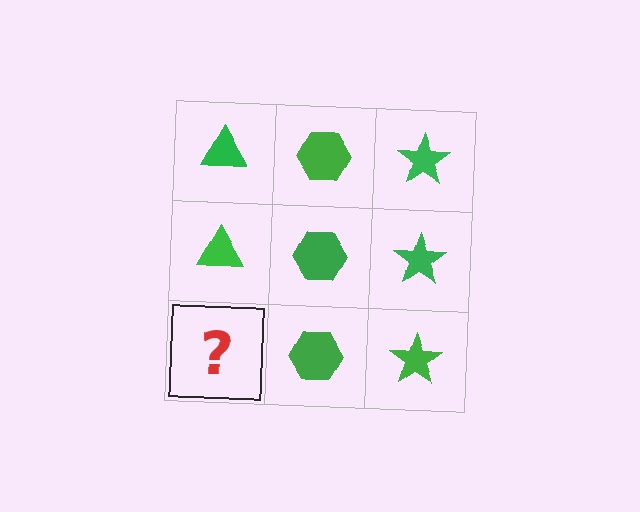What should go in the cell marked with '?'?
The missing cell should contain a green triangle.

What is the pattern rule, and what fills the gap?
The rule is that each column has a consistent shape. The gap should be filled with a green triangle.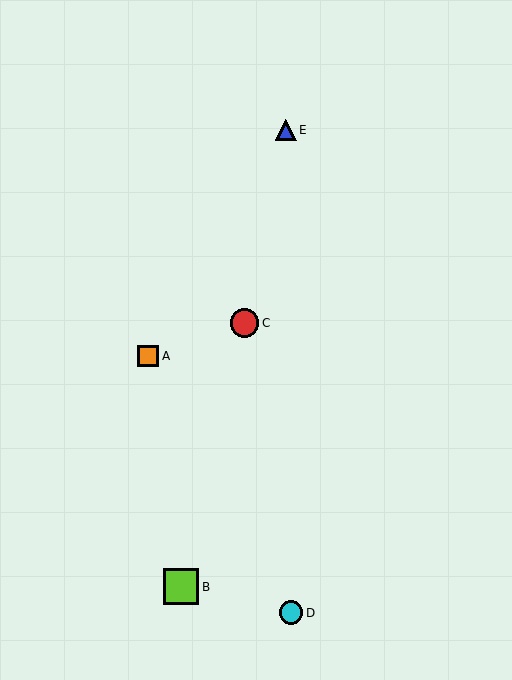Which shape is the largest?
The lime square (labeled B) is the largest.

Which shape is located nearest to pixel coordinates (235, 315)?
The red circle (labeled C) at (244, 323) is nearest to that location.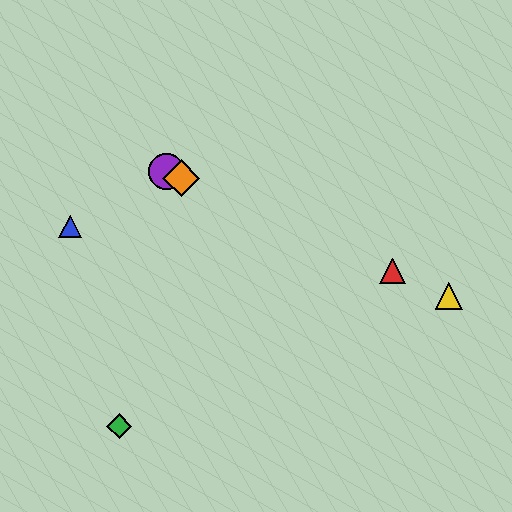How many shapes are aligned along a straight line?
4 shapes (the red triangle, the yellow triangle, the purple circle, the orange diamond) are aligned along a straight line.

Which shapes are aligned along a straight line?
The red triangle, the yellow triangle, the purple circle, the orange diamond are aligned along a straight line.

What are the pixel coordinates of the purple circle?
The purple circle is at (166, 172).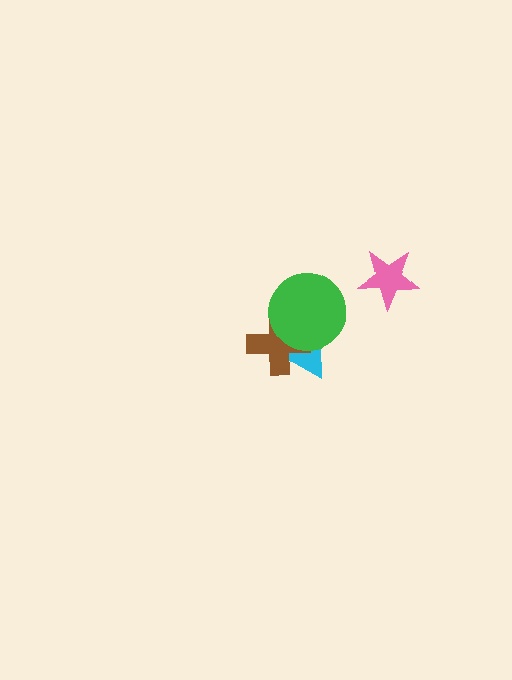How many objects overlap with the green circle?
2 objects overlap with the green circle.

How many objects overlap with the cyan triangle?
2 objects overlap with the cyan triangle.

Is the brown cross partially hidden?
Yes, it is partially covered by another shape.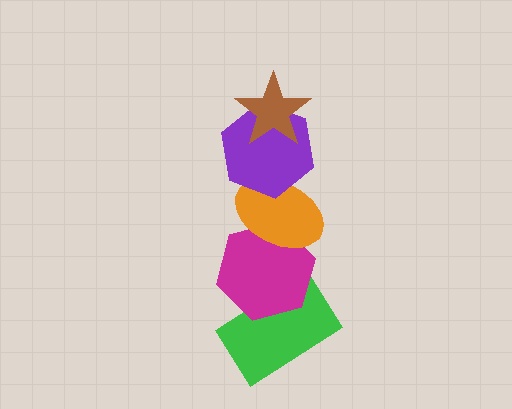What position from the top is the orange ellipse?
The orange ellipse is 3rd from the top.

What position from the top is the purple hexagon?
The purple hexagon is 2nd from the top.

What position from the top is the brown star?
The brown star is 1st from the top.